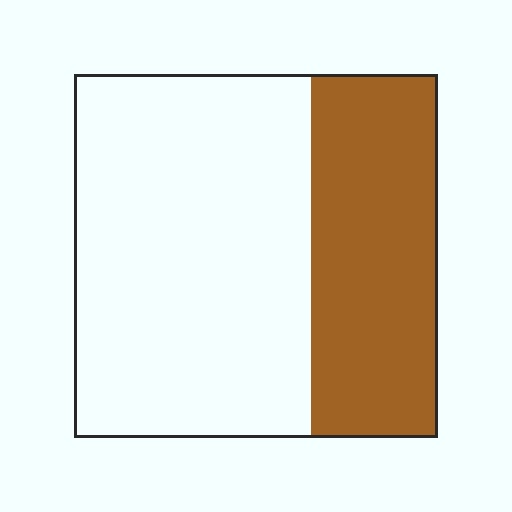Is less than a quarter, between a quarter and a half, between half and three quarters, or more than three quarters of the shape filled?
Between a quarter and a half.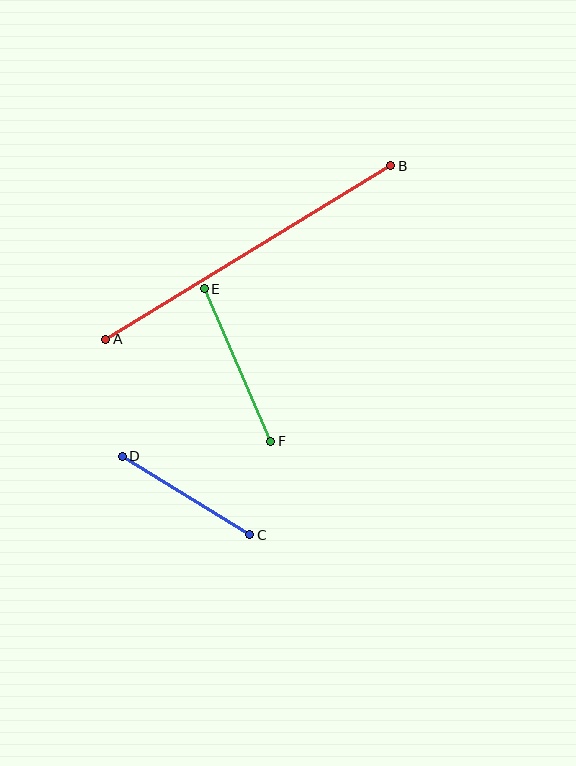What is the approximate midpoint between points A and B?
The midpoint is at approximately (248, 252) pixels.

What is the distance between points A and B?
The distance is approximately 334 pixels.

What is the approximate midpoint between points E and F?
The midpoint is at approximately (237, 365) pixels.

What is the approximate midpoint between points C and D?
The midpoint is at approximately (186, 496) pixels.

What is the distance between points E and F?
The distance is approximately 166 pixels.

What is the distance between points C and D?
The distance is approximately 150 pixels.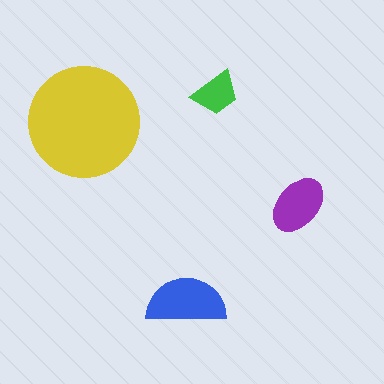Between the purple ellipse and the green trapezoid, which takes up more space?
The purple ellipse.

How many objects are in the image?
There are 4 objects in the image.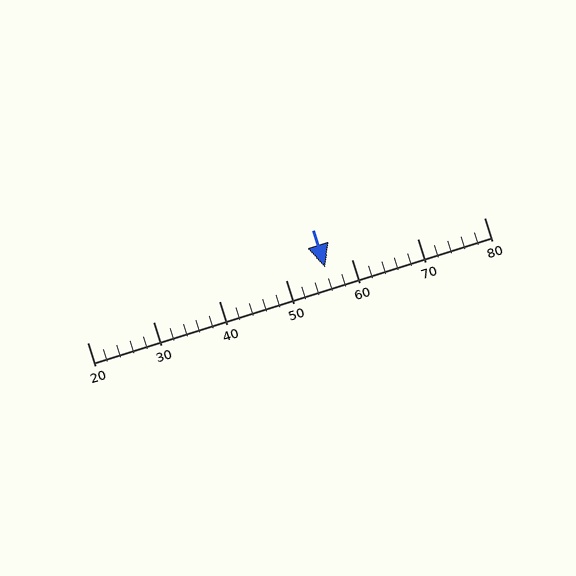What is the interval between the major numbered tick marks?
The major tick marks are spaced 10 units apart.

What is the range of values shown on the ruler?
The ruler shows values from 20 to 80.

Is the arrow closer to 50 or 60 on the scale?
The arrow is closer to 60.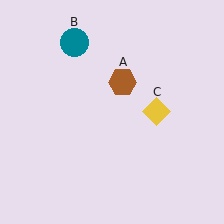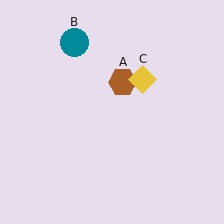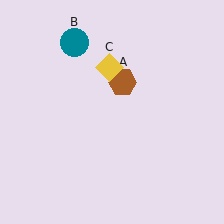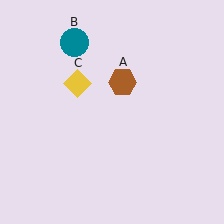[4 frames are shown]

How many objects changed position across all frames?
1 object changed position: yellow diamond (object C).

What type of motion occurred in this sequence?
The yellow diamond (object C) rotated counterclockwise around the center of the scene.